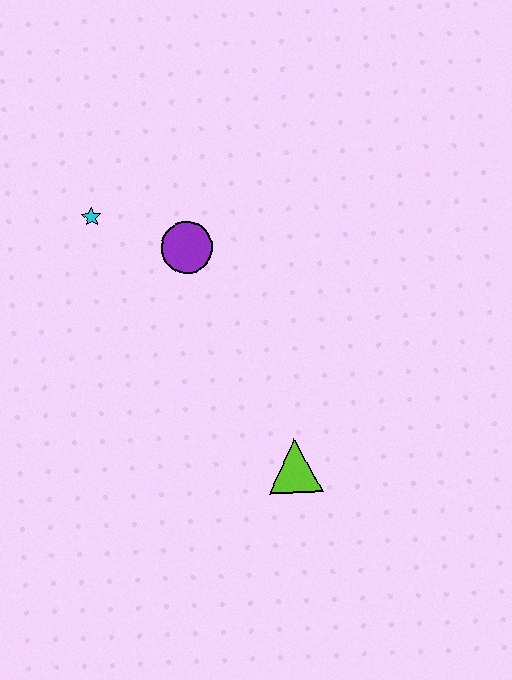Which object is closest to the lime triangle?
The purple circle is closest to the lime triangle.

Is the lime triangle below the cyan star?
Yes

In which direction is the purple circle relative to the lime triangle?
The purple circle is above the lime triangle.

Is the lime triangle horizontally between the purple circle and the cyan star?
No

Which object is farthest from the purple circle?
The lime triangle is farthest from the purple circle.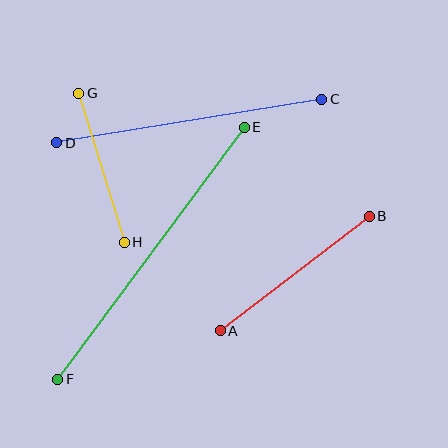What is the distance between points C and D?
The distance is approximately 268 pixels.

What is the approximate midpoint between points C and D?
The midpoint is at approximately (189, 121) pixels.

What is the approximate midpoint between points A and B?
The midpoint is at approximately (295, 273) pixels.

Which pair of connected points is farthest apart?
Points E and F are farthest apart.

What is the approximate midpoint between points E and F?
The midpoint is at approximately (151, 253) pixels.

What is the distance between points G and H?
The distance is approximately 156 pixels.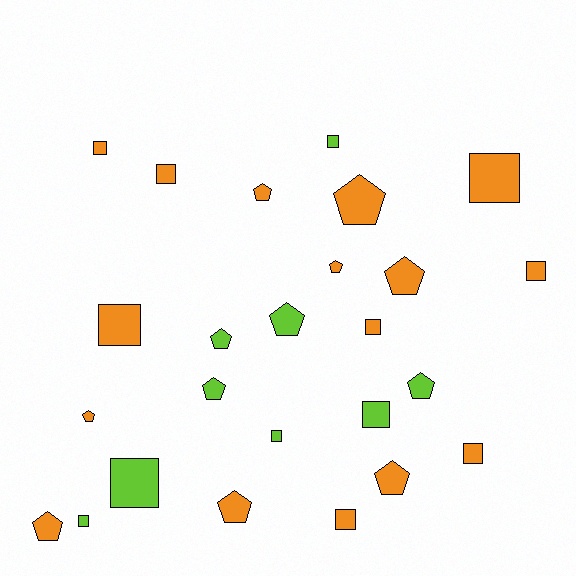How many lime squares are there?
There are 5 lime squares.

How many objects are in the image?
There are 25 objects.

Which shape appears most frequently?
Square, with 13 objects.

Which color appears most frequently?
Orange, with 16 objects.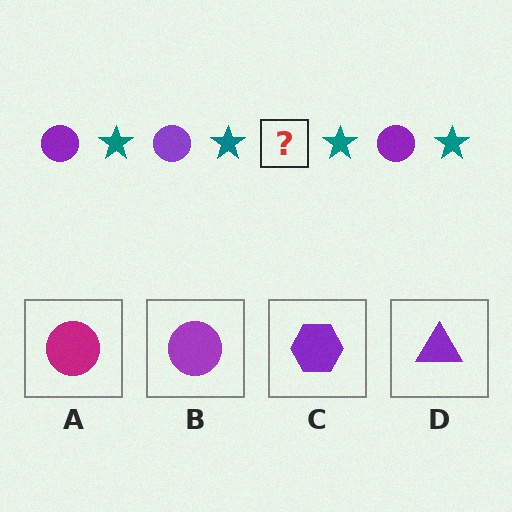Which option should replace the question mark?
Option B.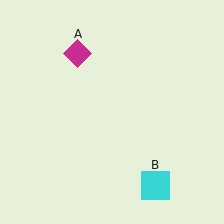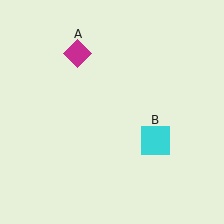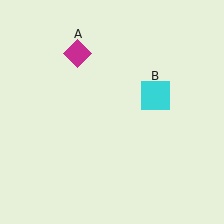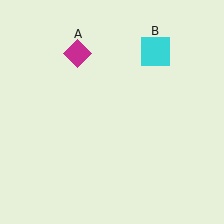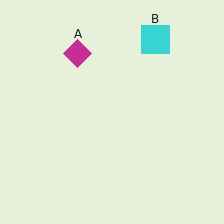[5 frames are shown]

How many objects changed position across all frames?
1 object changed position: cyan square (object B).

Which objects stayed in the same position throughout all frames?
Magenta diamond (object A) remained stationary.